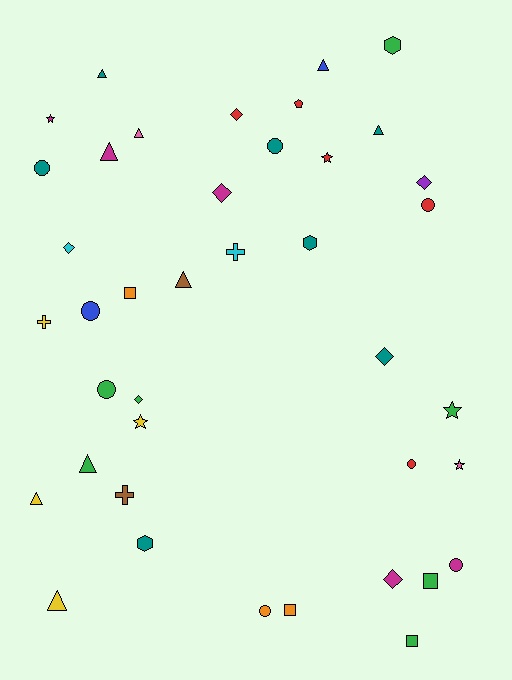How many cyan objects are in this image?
There are 2 cyan objects.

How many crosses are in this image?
There are 3 crosses.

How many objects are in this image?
There are 40 objects.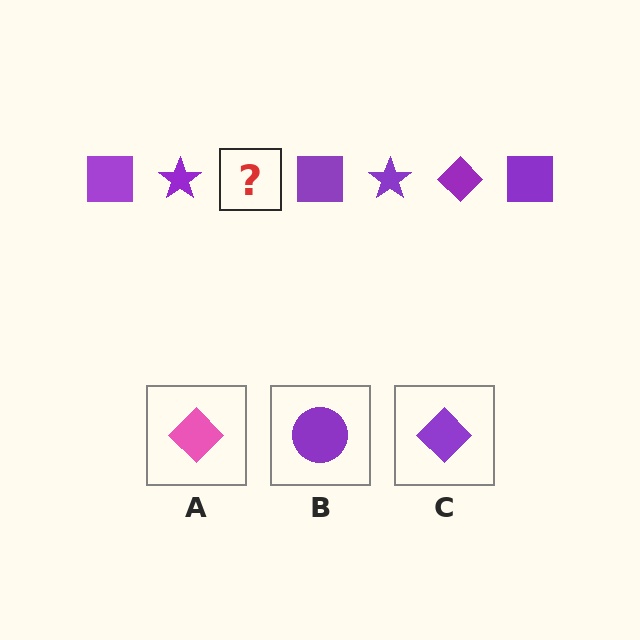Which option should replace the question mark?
Option C.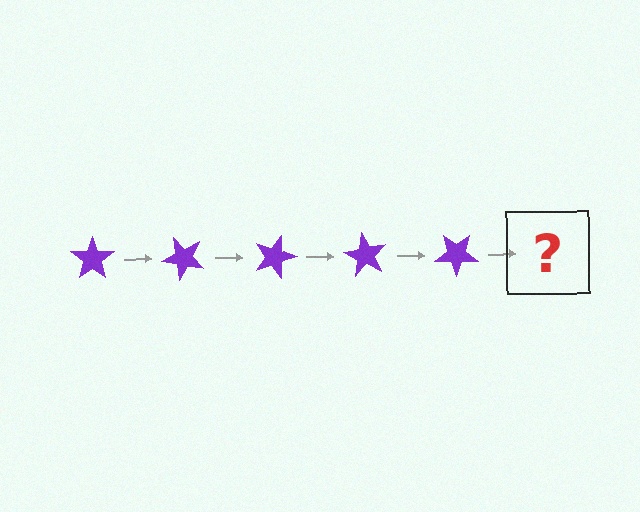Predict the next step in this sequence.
The next step is a purple star rotated 225 degrees.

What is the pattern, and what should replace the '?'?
The pattern is that the star rotates 45 degrees each step. The '?' should be a purple star rotated 225 degrees.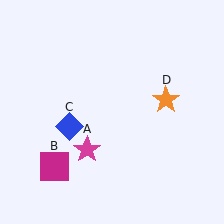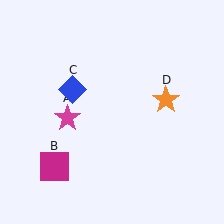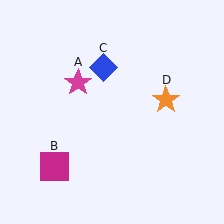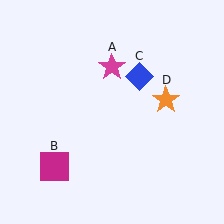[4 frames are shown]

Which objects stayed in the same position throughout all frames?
Magenta square (object B) and orange star (object D) remained stationary.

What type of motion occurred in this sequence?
The magenta star (object A), blue diamond (object C) rotated clockwise around the center of the scene.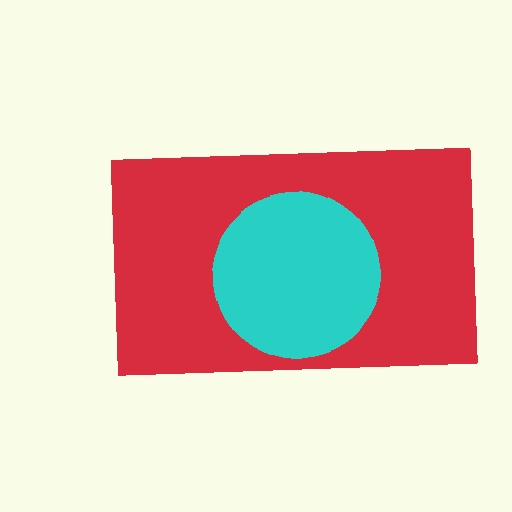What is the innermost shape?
The cyan circle.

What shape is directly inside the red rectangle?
The cyan circle.